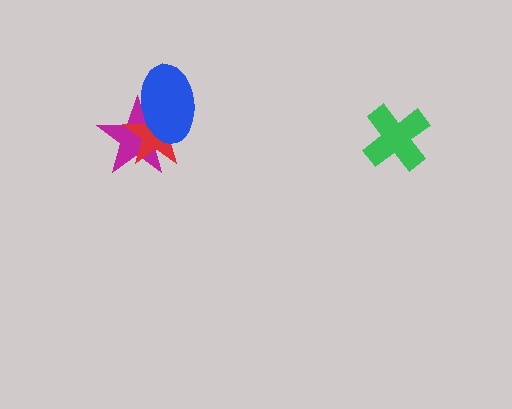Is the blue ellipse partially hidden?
No, no other shape covers it.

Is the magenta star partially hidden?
Yes, it is partially covered by another shape.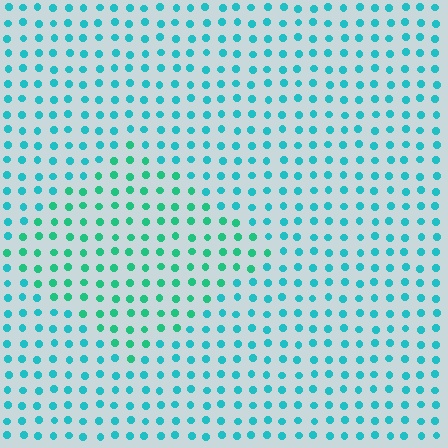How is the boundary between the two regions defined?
The boundary is defined purely by a slight shift in hue (about 27 degrees). Spacing, size, and orientation are identical on both sides.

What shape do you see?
I see a diamond.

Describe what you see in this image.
The image is filled with small cyan elements in a uniform arrangement. A diamond-shaped region is visible where the elements are tinted to a slightly different hue, forming a subtle color boundary.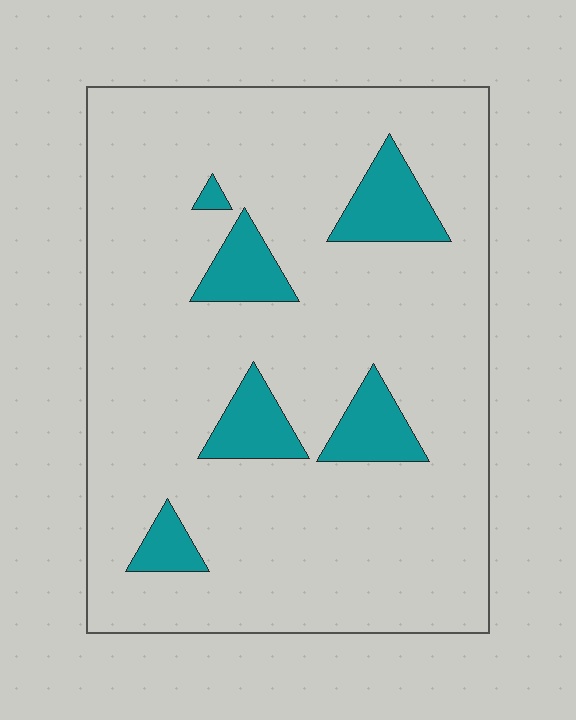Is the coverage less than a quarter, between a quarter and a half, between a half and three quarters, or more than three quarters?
Less than a quarter.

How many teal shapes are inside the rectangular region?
6.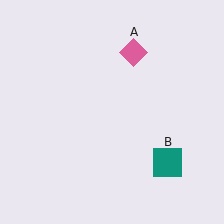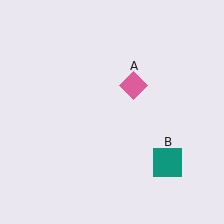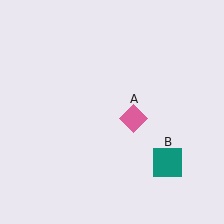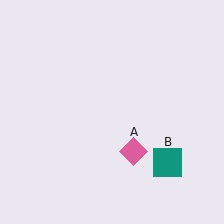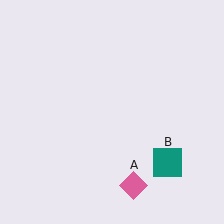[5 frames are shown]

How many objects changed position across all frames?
1 object changed position: pink diamond (object A).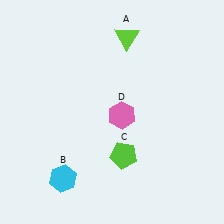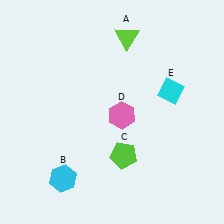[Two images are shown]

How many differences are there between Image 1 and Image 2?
There is 1 difference between the two images.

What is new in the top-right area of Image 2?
A cyan diamond (E) was added in the top-right area of Image 2.